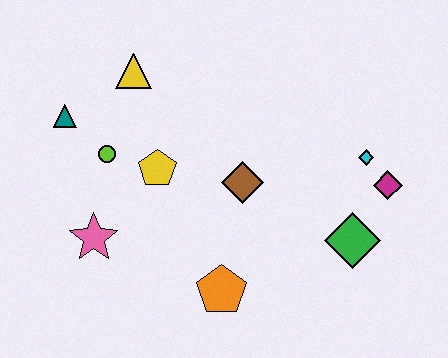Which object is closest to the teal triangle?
The lime circle is closest to the teal triangle.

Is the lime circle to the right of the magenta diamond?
No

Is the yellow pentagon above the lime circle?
No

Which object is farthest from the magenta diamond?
The teal triangle is farthest from the magenta diamond.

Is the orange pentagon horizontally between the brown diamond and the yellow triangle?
Yes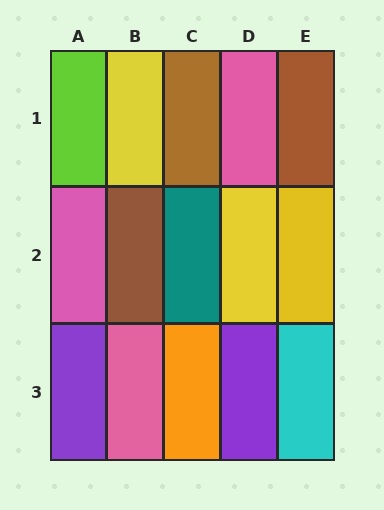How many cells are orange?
1 cell is orange.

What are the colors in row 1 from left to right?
Lime, yellow, brown, pink, brown.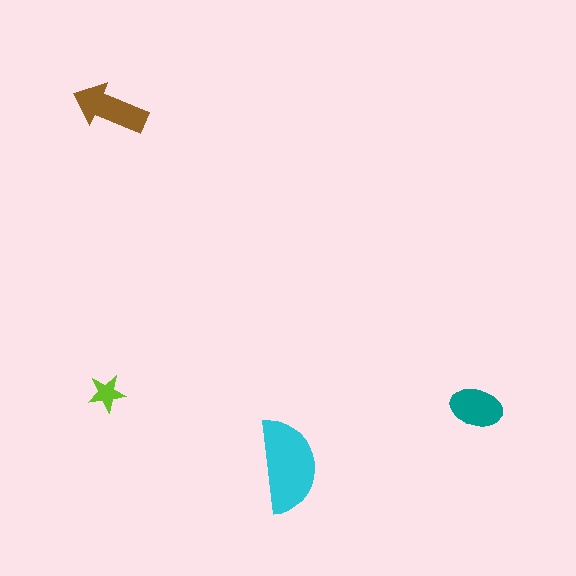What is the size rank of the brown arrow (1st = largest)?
2nd.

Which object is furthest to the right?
The teal ellipse is rightmost.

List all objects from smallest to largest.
The lime star, the teal ellipse, the brown arrow, the cyan semicircle.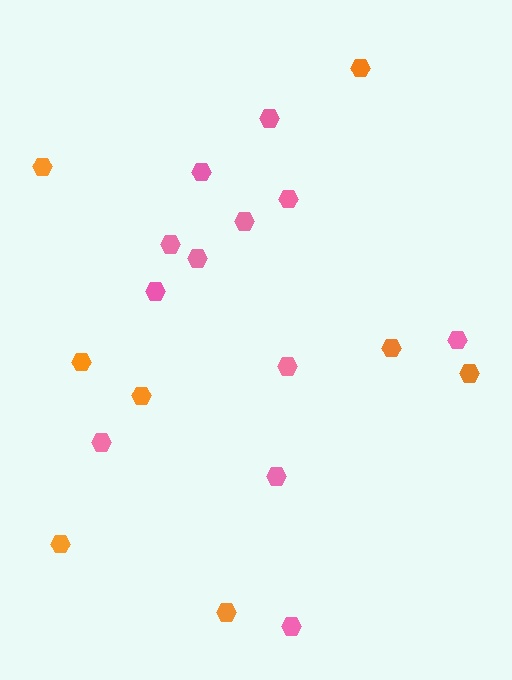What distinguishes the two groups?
There are 2 groups: one group of pink hexagons (12) and one group of orange hexagons (8).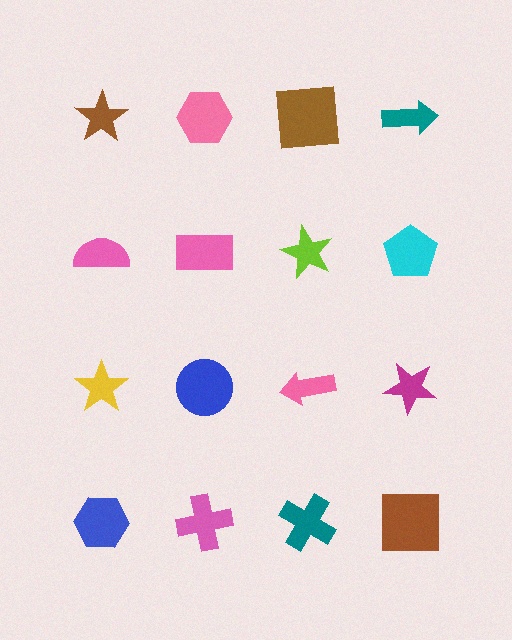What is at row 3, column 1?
A yellow star.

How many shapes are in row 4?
4 shapes.